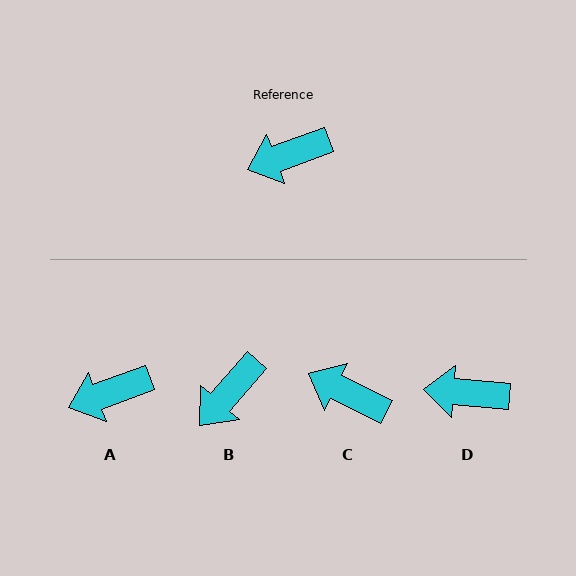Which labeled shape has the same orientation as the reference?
A.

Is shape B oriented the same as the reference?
No, it is off by about 29 degrees.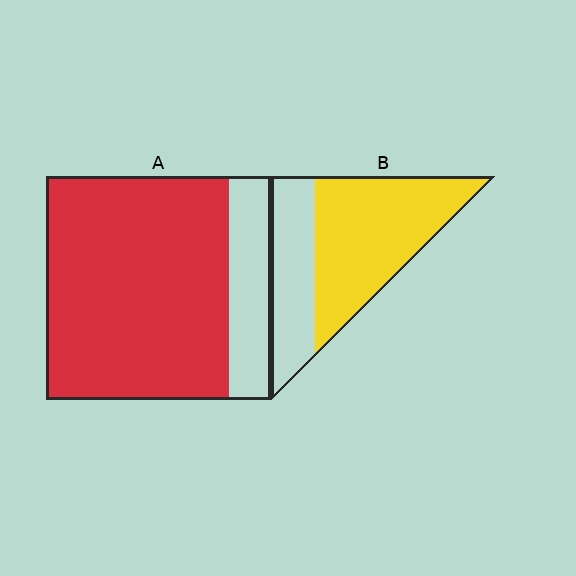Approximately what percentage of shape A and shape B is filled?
A is approximately 80% and B is approximately 65%.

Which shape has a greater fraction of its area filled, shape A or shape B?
Shape A.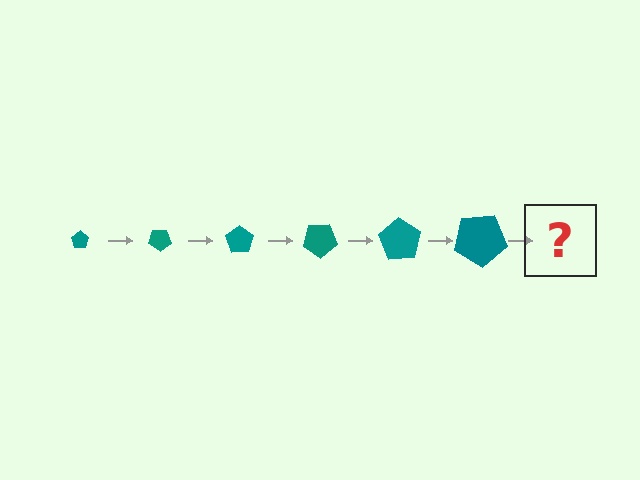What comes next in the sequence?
The next element should be a pentagon, larger than the previous one and rotated 210 degrees from the start.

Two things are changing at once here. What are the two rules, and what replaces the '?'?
The two rules are that the pentagon grows larger each step and it rotates 35 degrees each step. The '?' should be a pentagon, larger than the previous one and rotated 210 degrees from the start.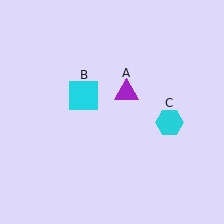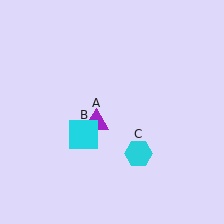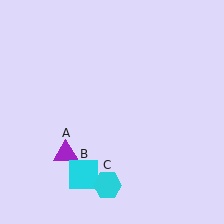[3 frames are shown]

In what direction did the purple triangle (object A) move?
The purple triangle (object A) moved down and to the left.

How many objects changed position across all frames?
3 objects changed position: purple triangle (object A), cyan square (object B), cyan hexagon (object C).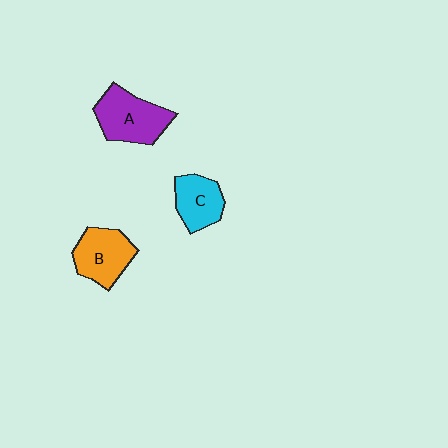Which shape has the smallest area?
Shape C (cyan).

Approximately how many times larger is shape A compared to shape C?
Approximately 1.4 times.